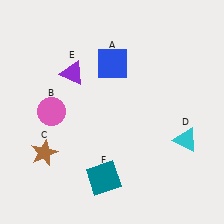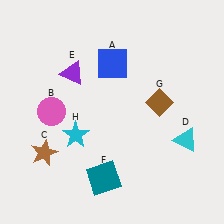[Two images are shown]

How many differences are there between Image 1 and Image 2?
There are 2 differences between the two images.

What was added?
A brown diamond (G), a cyan star (H) were added in Image 2.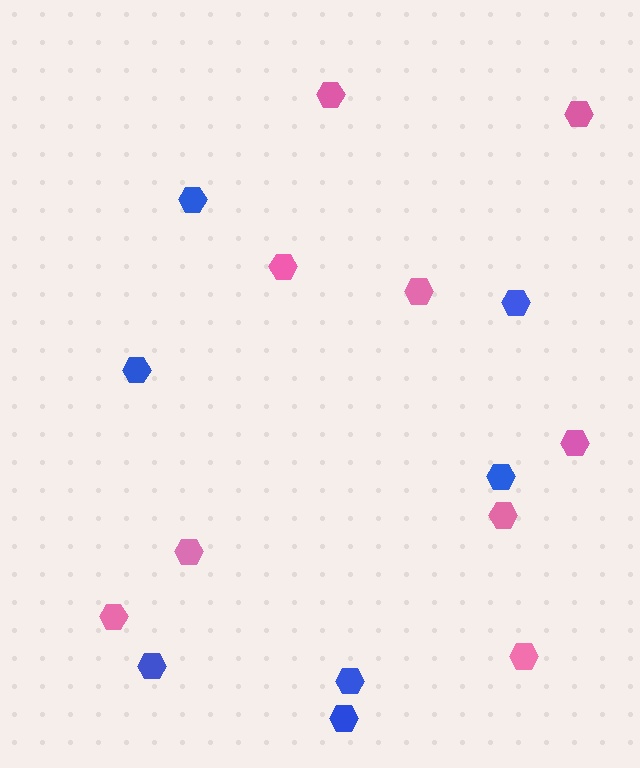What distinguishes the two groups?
There are 2 groups: one group of pink hexagons (9) and one group of blue hexagons (7).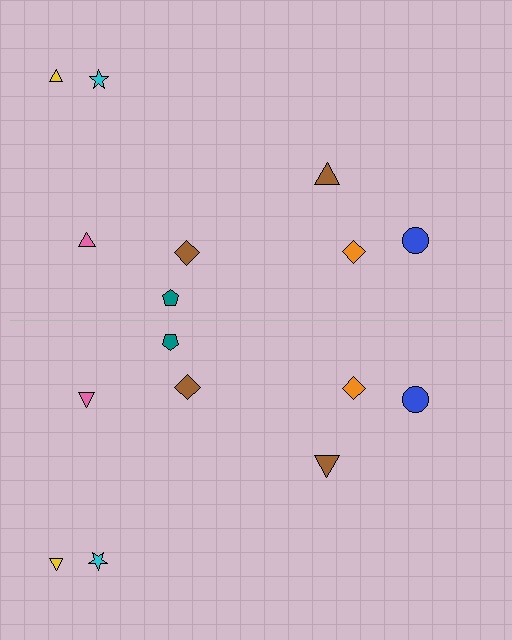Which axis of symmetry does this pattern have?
The pattern has a horizontal axis of symmetry running through the center of the image.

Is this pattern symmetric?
Yes, this pattern has bilateral (reflection) symmetry.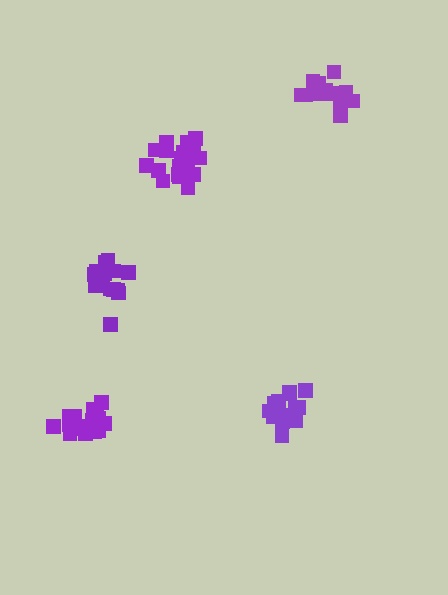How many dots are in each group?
Group 1: 14 dots, Group 2: 16 dots, Group 3: 18 dots, Group 4: 20 dots, Group 5: 15 dots (83 total).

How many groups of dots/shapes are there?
There are 5 groups.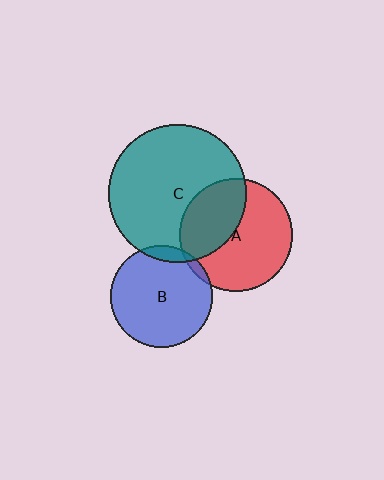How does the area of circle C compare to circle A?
Approximately 1.5 times.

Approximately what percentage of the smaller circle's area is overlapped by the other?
Approximately 10%.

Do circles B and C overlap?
Yes.